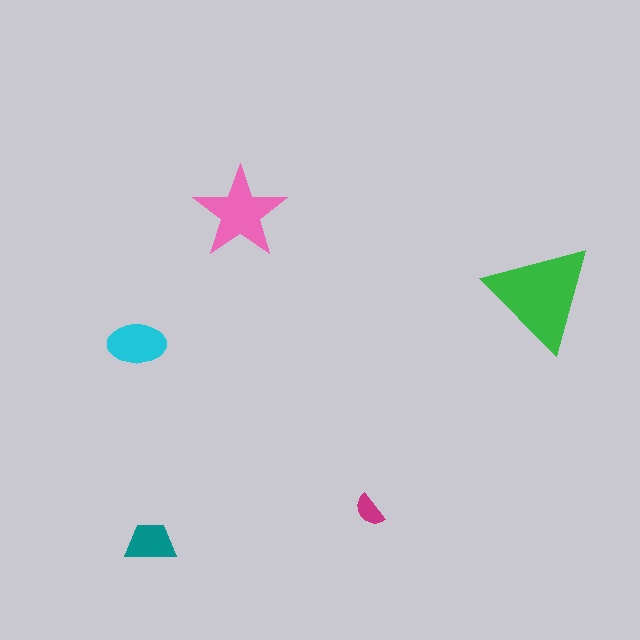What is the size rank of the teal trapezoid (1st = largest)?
4th.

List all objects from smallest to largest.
The magenta semicircle, the teal trapezoid, the cyan ellipse, the pink star, the green triangle.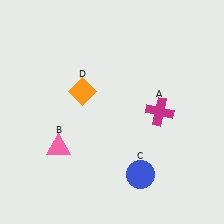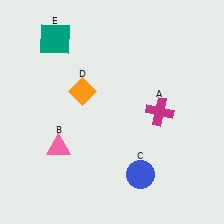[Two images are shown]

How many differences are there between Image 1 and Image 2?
There is 1 difference between the two images.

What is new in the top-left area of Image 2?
A teal square (E) was added in the top-left area of Image 2.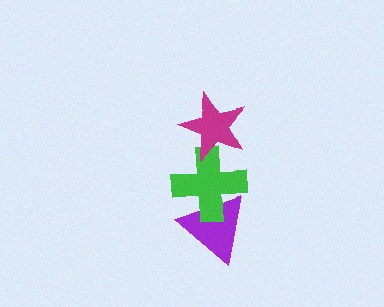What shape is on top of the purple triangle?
The green cross is on top of the purple triangle.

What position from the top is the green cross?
The green cross is 2nd from the top.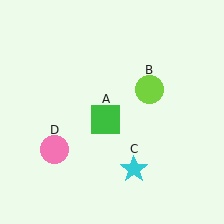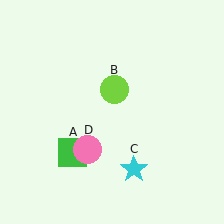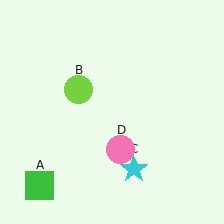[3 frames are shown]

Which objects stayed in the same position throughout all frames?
Cyan star (object C) remained stationary.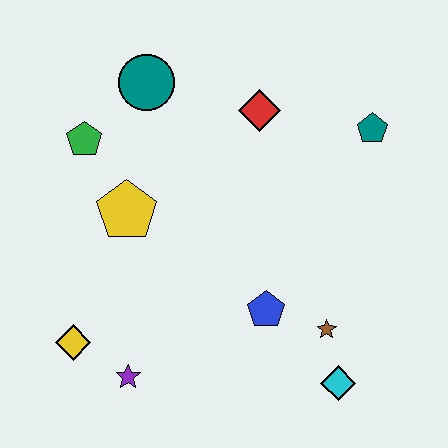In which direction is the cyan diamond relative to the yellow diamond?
The cyan diamond is to the right of the yellow diamond.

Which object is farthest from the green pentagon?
The cyan diamond is farthest from the green pentagon.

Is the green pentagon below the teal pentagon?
Yes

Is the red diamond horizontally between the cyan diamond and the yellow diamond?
Yes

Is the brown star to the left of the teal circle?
No